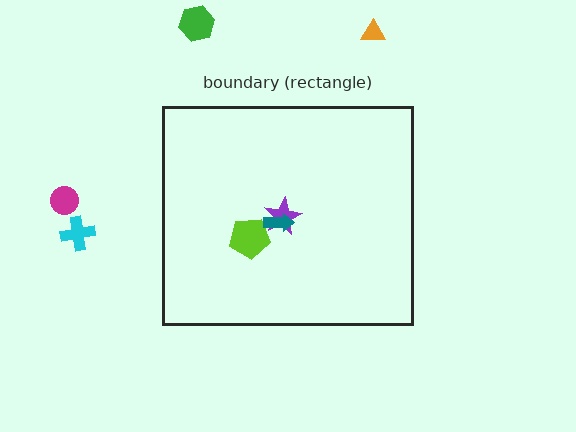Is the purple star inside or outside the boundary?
Inside.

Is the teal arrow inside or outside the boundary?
Inside.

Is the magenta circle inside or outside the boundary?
Outside.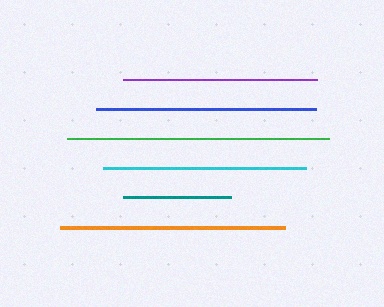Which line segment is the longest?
The green line is the longest at approximately 263 pixels.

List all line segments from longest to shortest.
From longest to shortest: green, orange, blue, cyan, purple, teal.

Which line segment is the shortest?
The teal line is the shortest at approximately 108 pixels.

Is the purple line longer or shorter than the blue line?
The blue line is longer than the purple line.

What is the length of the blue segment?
The blue segment is approximately 221 pixels long.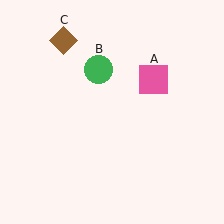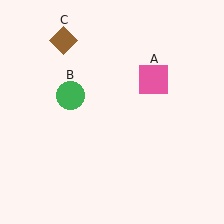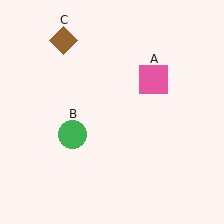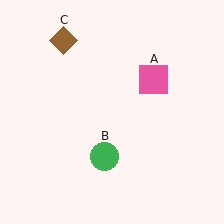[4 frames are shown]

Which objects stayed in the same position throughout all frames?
Pink square (object A) and brown diamond (object C) remained stationary.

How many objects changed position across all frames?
1 object changed position: green circle (object B).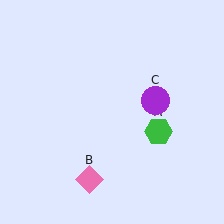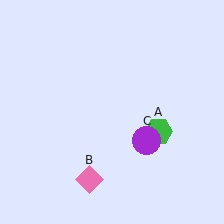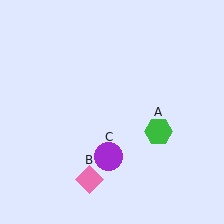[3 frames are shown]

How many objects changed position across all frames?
1 object changed position: purple circle (object C).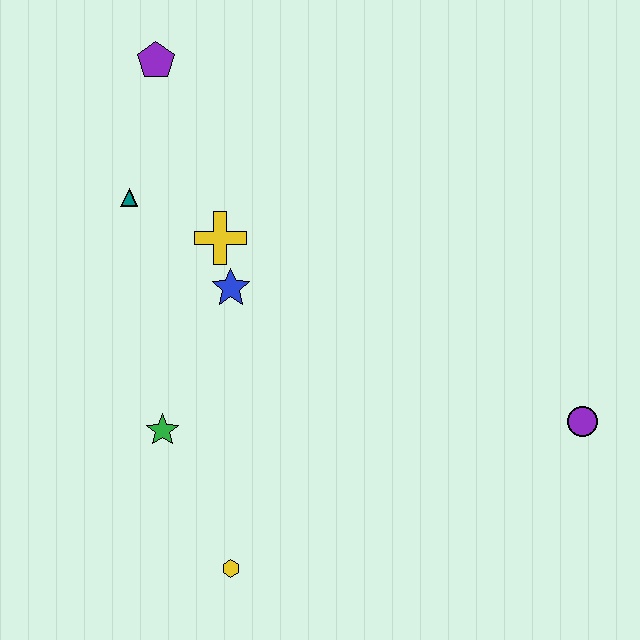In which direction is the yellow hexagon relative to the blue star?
The yellow hexagon is below the blue star.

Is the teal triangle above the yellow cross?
Yes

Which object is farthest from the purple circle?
The purple pentagon is farthest from the purple circle.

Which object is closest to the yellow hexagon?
The green star is closest to the yellow hexagon.